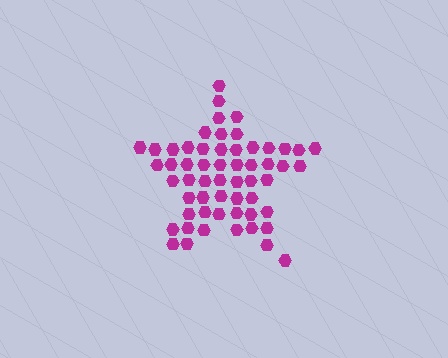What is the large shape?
The large shape is a star.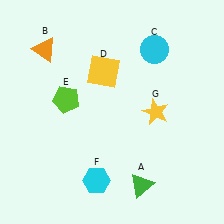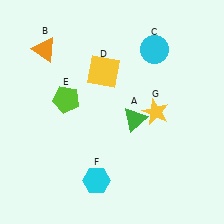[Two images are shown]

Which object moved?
The green triangle (A) moved up.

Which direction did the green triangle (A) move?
The green triangle (A) moved up.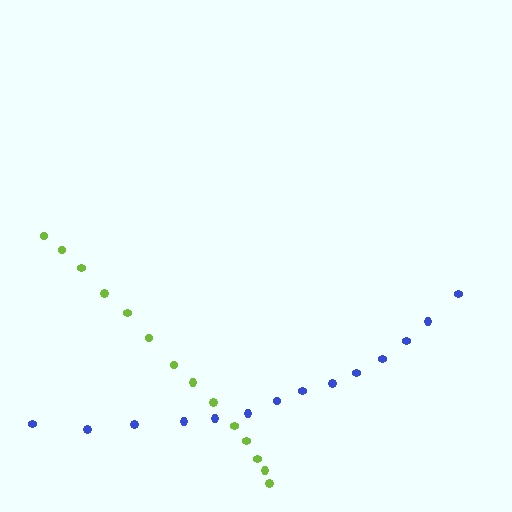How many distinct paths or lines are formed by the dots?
There are 2 distinct paths.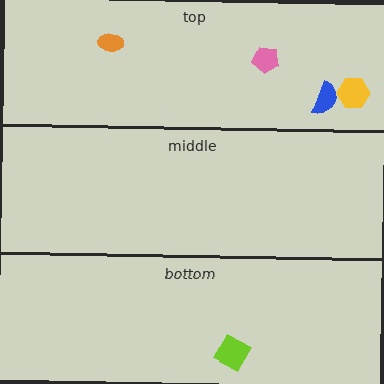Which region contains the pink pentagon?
The top region.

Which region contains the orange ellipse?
The top region.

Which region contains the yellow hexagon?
The top region.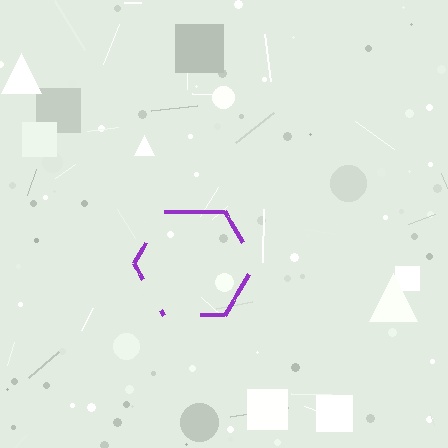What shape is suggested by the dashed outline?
The dashed outline suggests a hexagon.